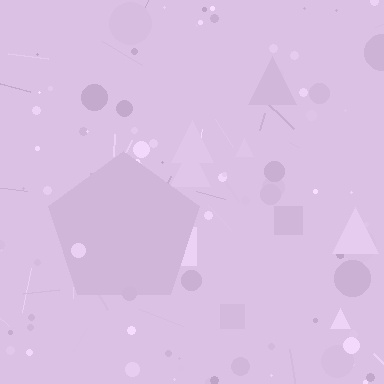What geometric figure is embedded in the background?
A pentagon is embedded in the background.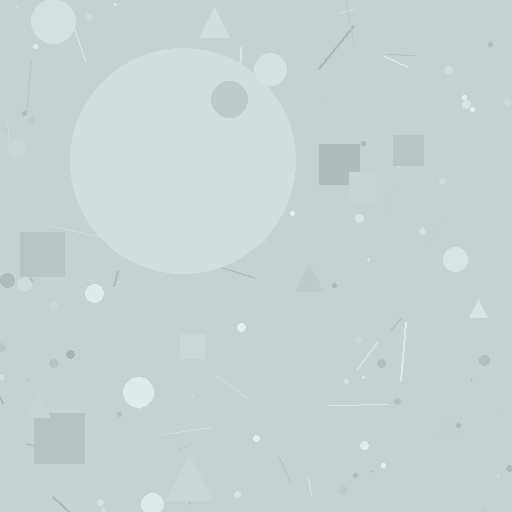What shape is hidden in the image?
A circle is hidden in the image.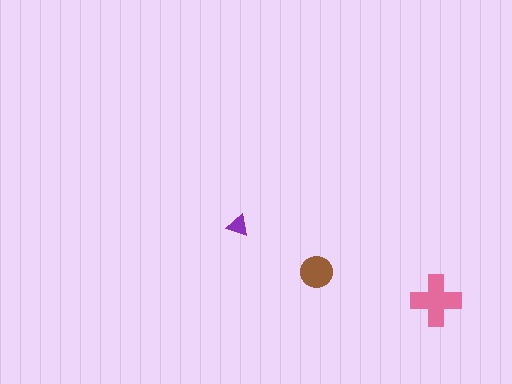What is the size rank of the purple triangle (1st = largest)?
3rd.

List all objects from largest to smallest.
The pink cross, the brown circle, the purple triangle.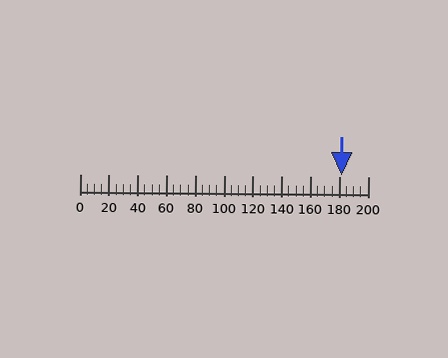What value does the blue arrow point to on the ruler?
The blue arrow points to approximately 182.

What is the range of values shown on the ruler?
The ruler shows values from 0 to 200.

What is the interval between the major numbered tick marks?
The major tick marks are spaced 20 units apart.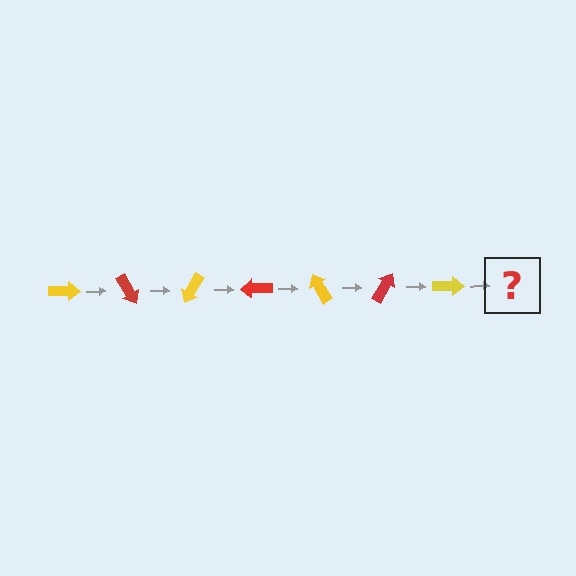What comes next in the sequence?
The next element should be a red arrow, rotated 420 degrees from the start.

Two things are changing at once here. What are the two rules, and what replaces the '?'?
The two rules are that it rotates 60 degrees each step and the color cycles through yellow and red. The '?' should be a red arrow, rotated 420 degrees from the start.